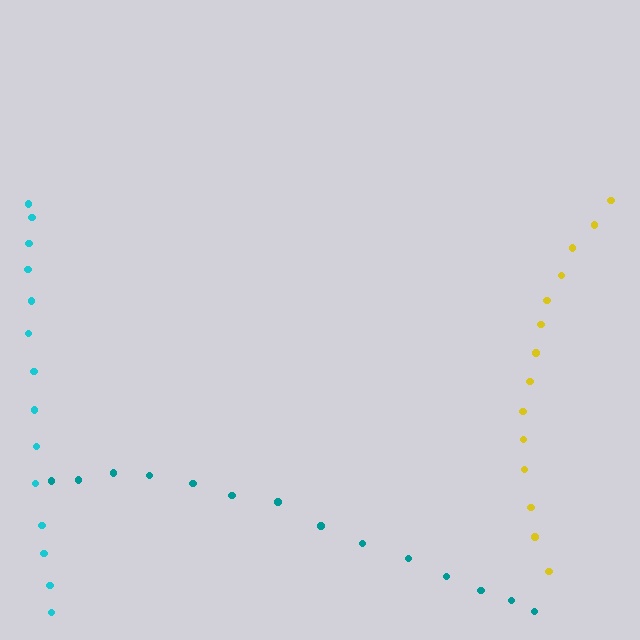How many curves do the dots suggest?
There are 3 distinct paths.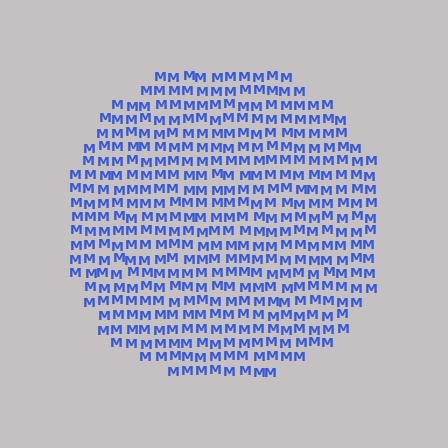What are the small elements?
The small elements are letter M's.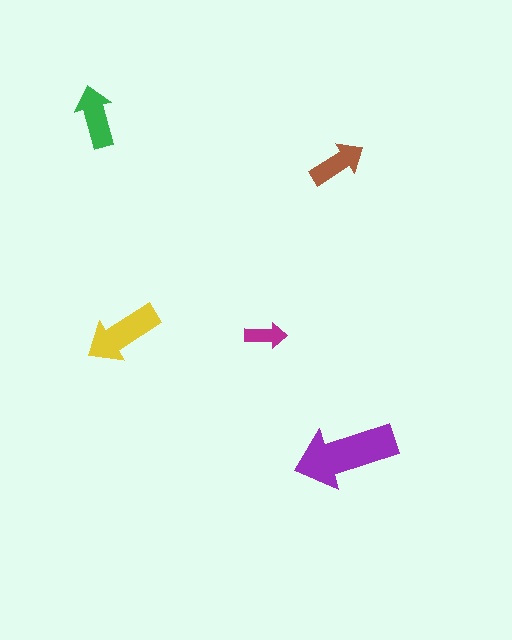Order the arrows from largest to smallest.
the purple one, the yellow one, the green one, the brown one, the magenta one.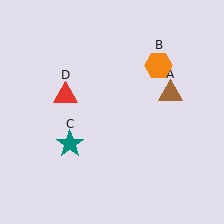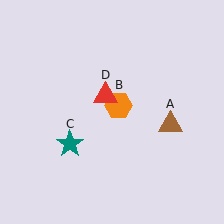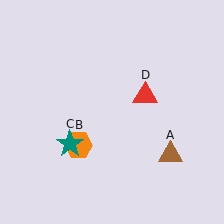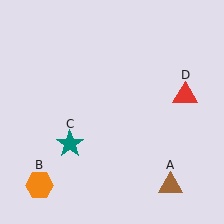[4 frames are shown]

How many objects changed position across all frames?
3 objects changed position: brown triangle (object A), orange hexagon (object B), red triangle (object D).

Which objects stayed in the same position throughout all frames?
Teal star (object C) remained stationary.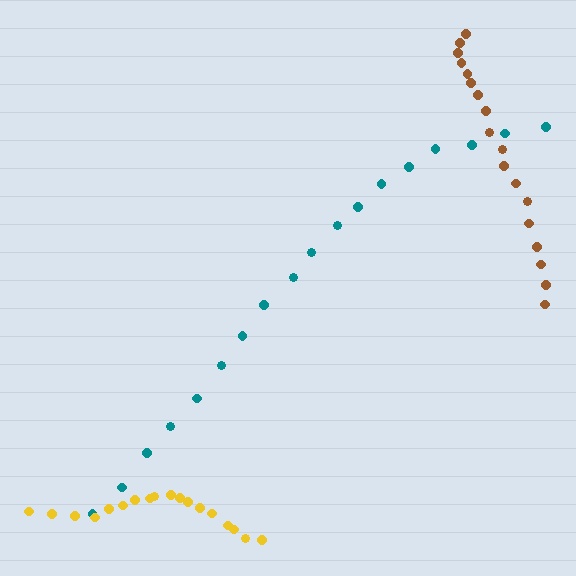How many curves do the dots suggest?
There are 3 distinct paths.